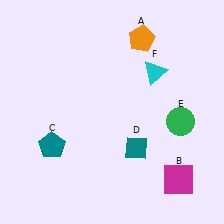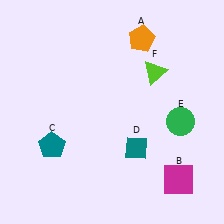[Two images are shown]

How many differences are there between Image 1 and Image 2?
There is 1 difference between the two images.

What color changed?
The triangle (F) changed from cyan in Image 1 to lime in Image 2.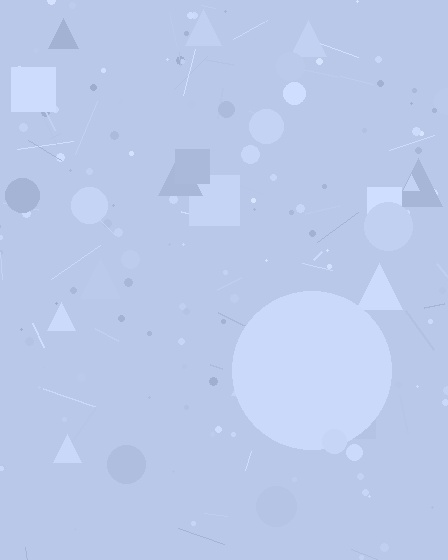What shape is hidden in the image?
A circle is hidden in the image.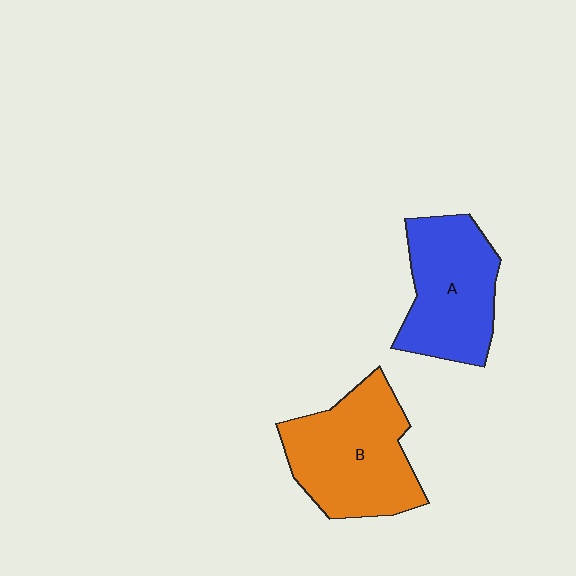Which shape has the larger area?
Shape B (orange).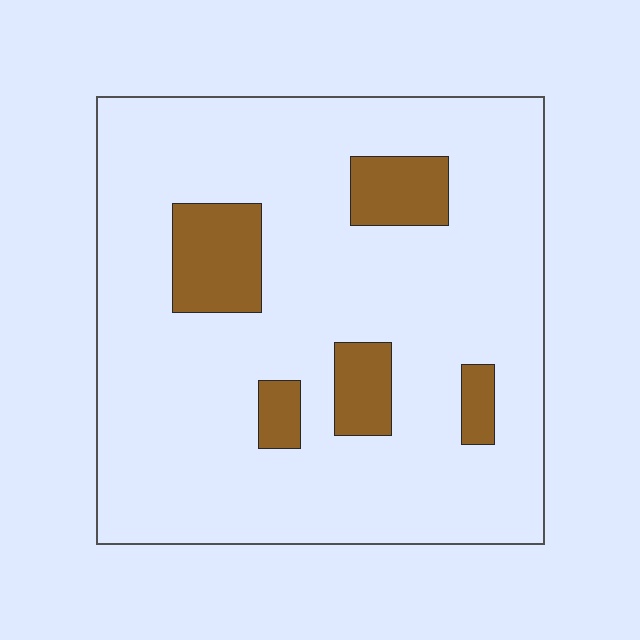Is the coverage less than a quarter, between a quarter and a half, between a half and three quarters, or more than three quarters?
Less than a quarter.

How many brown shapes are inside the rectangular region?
5.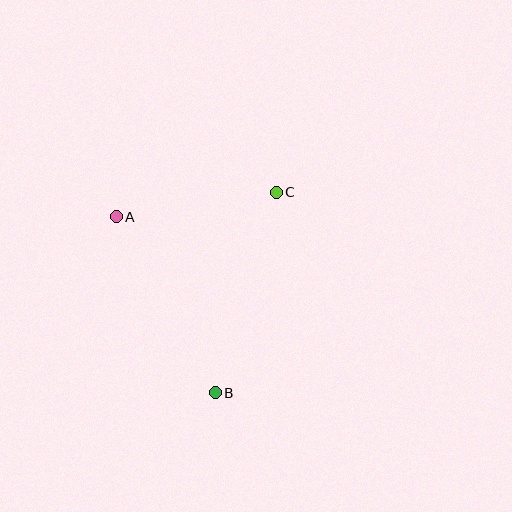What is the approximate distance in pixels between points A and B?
The distance between A and B is approximately 202 pixels.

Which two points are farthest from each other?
Points B and C are farthest from each other.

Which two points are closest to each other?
Points A and C are closest to each other.